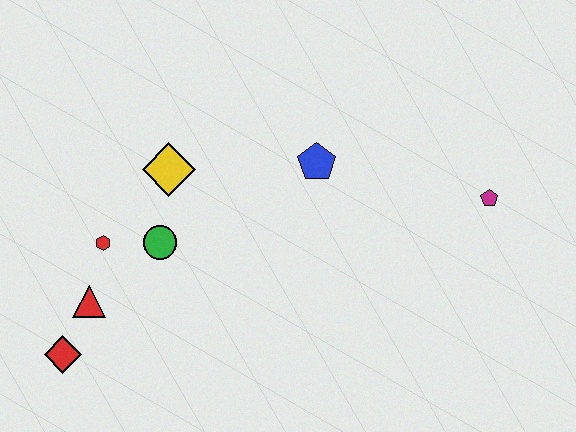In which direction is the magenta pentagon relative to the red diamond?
The magenta pentagon is to the right of the red diamond.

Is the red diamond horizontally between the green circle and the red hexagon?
No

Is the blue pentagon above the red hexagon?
Yes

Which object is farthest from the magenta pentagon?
The red diamond is farthest from the magenta pentagon.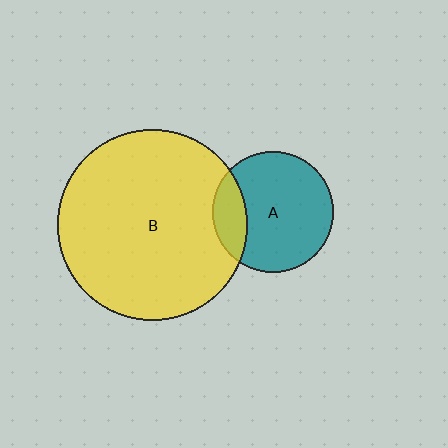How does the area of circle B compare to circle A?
Approximately 2.5 times.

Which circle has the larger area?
Circle B (yellow).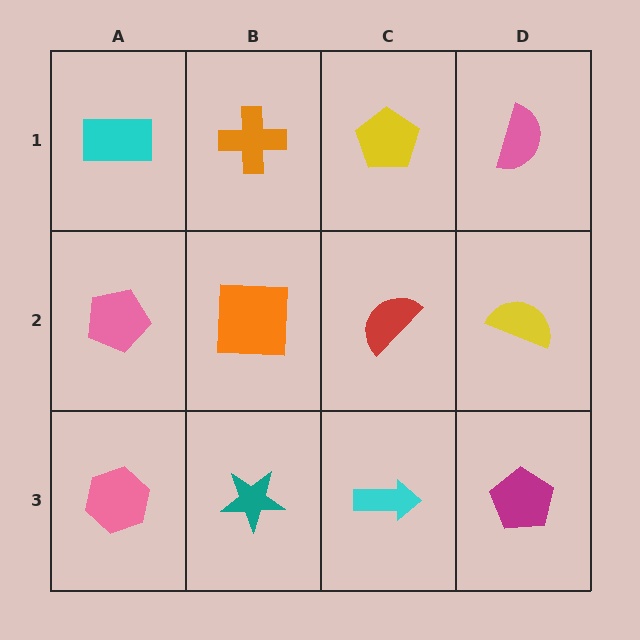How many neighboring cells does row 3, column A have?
2.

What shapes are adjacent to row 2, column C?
A yellow pentagon (row 1, column C), a cyan arrow (row 3, column C), an orange square (row 2, column B), a yellow semicircle (row 2, column D).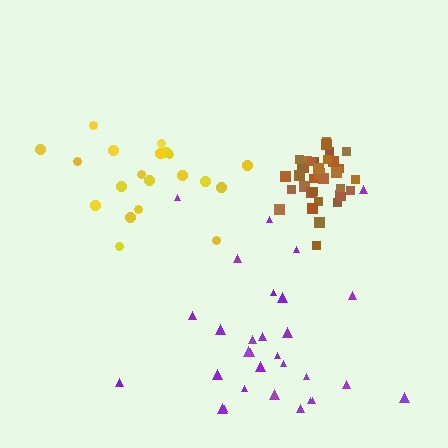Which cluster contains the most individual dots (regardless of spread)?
Brown (35).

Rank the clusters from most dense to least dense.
brown, purple, yellow.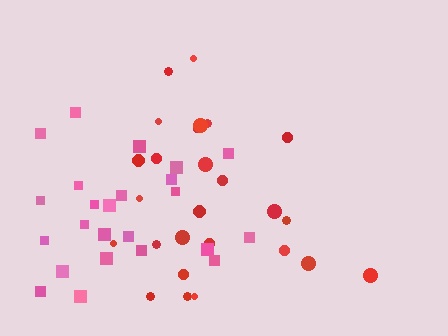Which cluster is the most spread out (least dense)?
Red.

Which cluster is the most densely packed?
Pink.